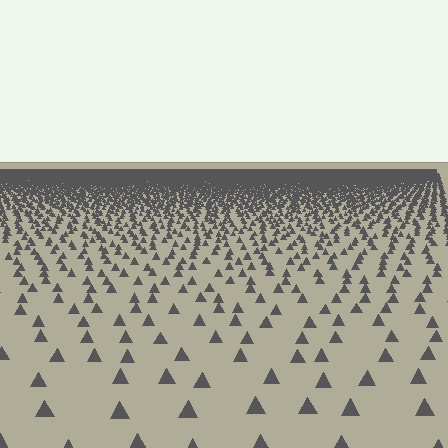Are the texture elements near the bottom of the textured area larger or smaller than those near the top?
Larger. Near the bottom, elements are closer to the viewer and appear at a bigger on-screen size.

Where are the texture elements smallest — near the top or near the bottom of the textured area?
Near the top.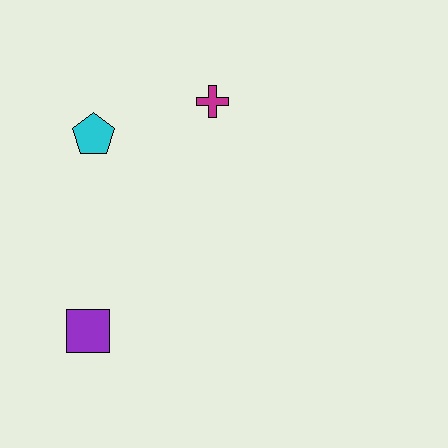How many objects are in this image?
There are 3 objects.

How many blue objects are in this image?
There are no blue objects.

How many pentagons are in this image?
There is 1 pentagon.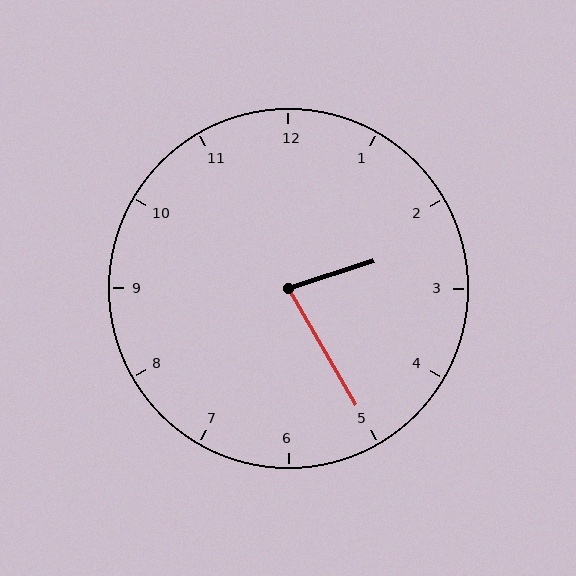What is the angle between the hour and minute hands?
Approximately 78 degrees.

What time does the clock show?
2:25.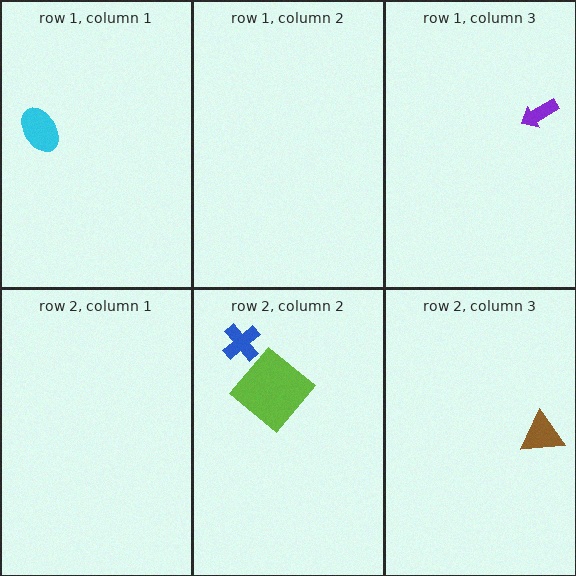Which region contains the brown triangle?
The row 2, column 3 region.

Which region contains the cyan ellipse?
The row 1, column 1 region.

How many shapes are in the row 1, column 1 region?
1.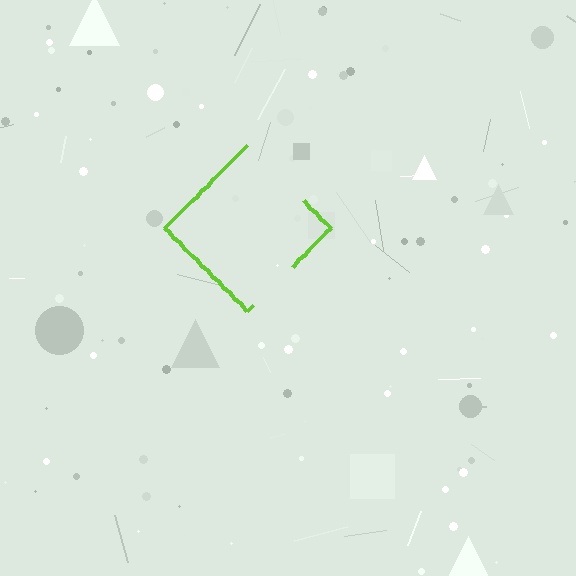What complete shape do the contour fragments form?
The contour fragments form a diamond.